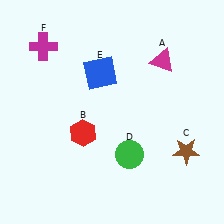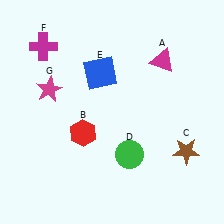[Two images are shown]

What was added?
A magenta star (G) was added in Image 2.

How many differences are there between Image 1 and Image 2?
There is 1 difference between the two images.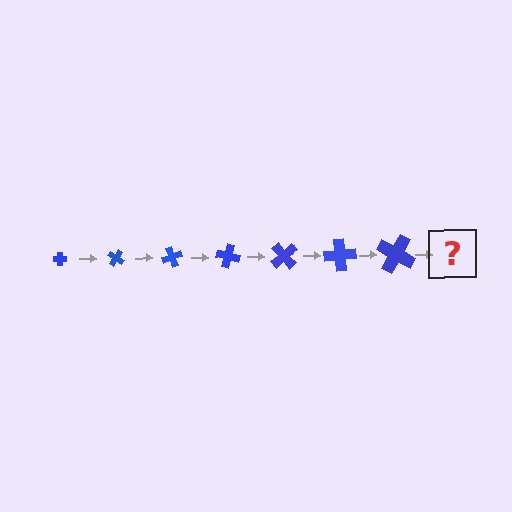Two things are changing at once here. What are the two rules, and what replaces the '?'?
The two rules are that the cross grows larger each step and it rotates 35 degrees each step. The '?' should be a cross, larger than the previous one and rotated 245 degrees from the start.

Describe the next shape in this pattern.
It should be a cross, larger than the previous one and rotated 245 degrees from the start.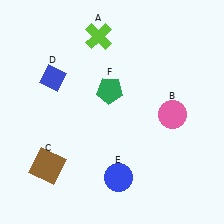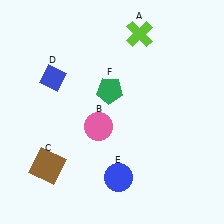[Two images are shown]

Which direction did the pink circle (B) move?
The pink circle (B) moved left.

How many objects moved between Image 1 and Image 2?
2 objects moved between the two images.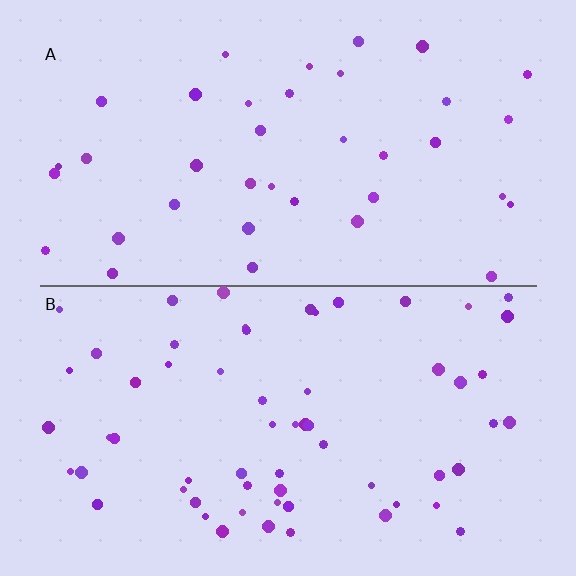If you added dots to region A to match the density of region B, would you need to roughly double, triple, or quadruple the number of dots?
Approximately double.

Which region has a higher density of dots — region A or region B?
B (the bottom).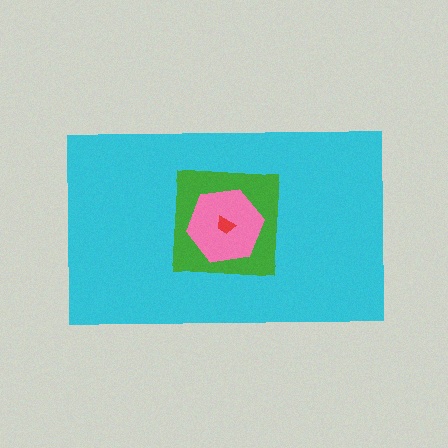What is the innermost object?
The red trapezoid.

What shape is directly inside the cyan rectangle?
The green square.